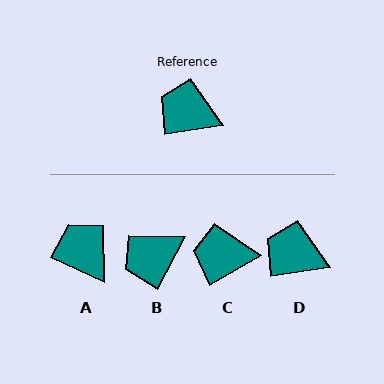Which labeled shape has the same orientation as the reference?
D.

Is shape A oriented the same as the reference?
No, it is off by about 33 degrees.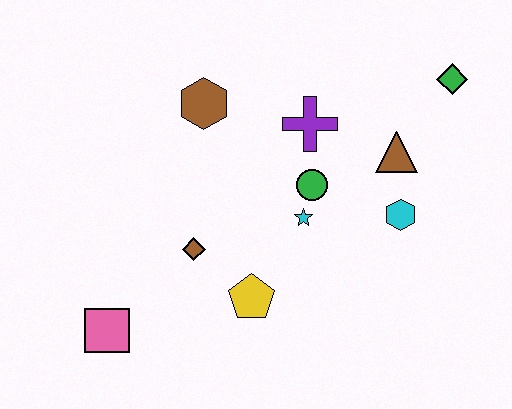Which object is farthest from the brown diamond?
The green diamond is farthest from the brown diamond.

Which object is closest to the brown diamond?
The yellow pentagon is closest to the brown diamond.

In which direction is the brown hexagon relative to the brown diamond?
The brown hexagon is above the brown diamond.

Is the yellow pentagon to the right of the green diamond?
No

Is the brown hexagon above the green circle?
Yes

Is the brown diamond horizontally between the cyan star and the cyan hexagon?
No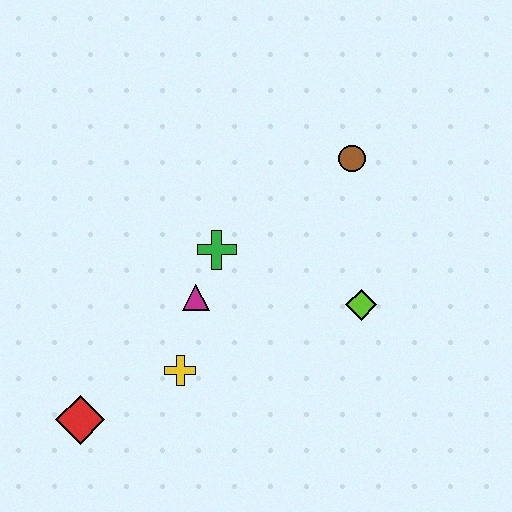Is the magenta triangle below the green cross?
Yes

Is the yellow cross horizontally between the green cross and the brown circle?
No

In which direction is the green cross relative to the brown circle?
The green cross is to the left of the brown circle.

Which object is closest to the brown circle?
The lime diamond is closest to the brown circle.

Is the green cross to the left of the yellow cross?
No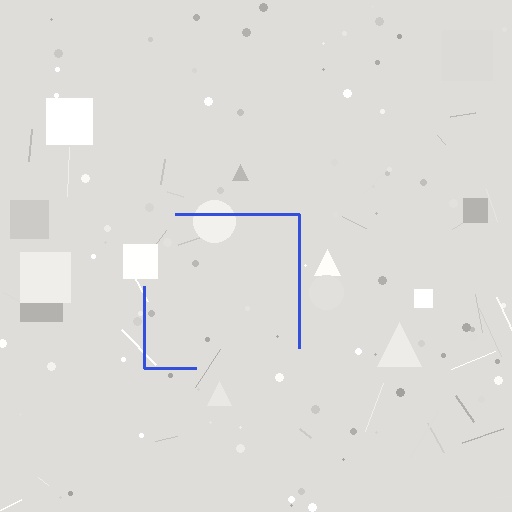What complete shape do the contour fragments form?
The contour fragments form a square.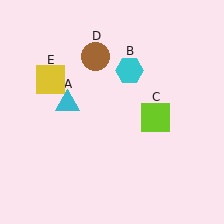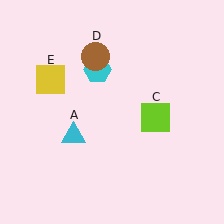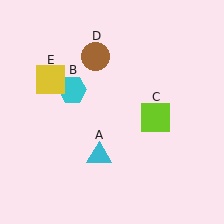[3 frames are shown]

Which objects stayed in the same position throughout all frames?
Lime square (object C) and brown circle (object D) and yellow square (object E) remained stationary.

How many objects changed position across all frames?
2 objects changed position: cyan triangle (object A), cyan hexagon (object B).